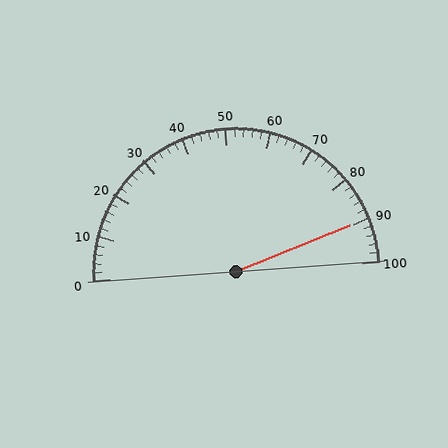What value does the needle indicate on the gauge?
The needle indicates approximately 90.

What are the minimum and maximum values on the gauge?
The gauge ranges from 0 to 100.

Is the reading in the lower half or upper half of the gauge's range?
The reading is in the upper half of the range (0 to 100).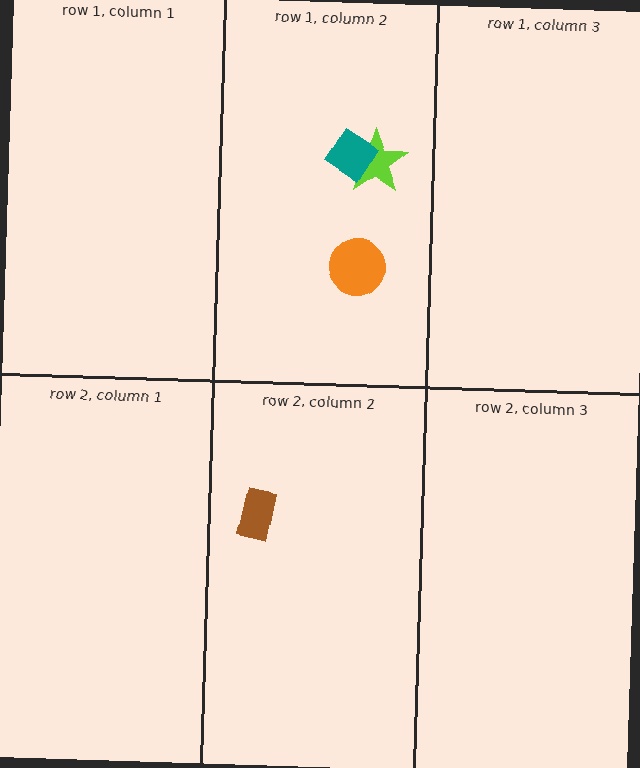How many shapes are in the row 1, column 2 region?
3.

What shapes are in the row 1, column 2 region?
The lime star, the teal diamond, the orange circle.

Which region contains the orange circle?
The row 1, column 2 region.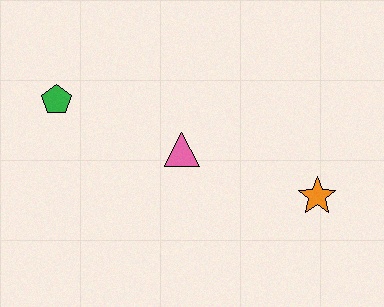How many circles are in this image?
There are no circles.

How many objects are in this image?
There are 3 objects.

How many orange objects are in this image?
There is 1 orange object.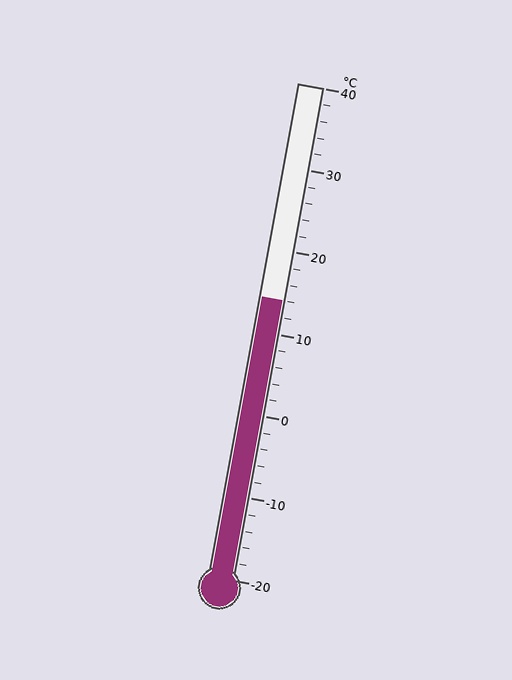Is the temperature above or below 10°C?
The temperature is above 10°C.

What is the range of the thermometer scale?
The thermometer scale ranges from -20°C to 40°C.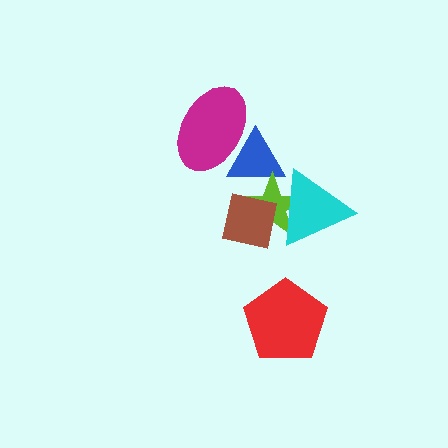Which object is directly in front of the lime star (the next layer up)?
The cyan triangle is directly in front of the lime star.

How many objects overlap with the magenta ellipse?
1 object overlaps with the magenta ellipse.